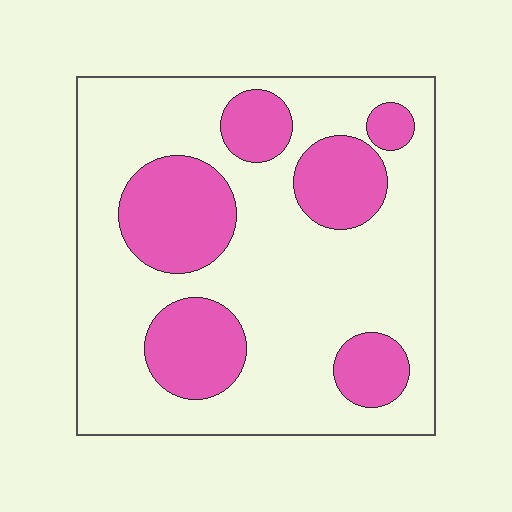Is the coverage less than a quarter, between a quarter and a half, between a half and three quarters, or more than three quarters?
Between a quarter and a half.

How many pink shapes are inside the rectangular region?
6.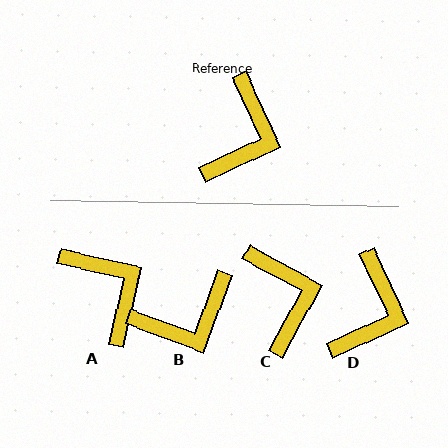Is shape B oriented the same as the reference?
No, it is off by about 45 degrees.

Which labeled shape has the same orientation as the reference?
D.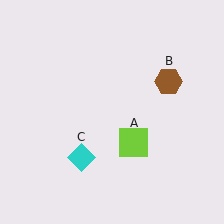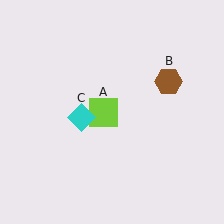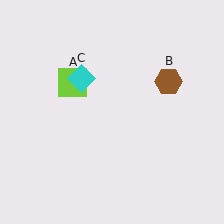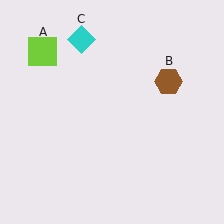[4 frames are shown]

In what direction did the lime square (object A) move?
The lime square (object A) moved up and to the left.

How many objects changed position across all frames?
2 objects changed position: lime square (object A), cyan diamond (object C).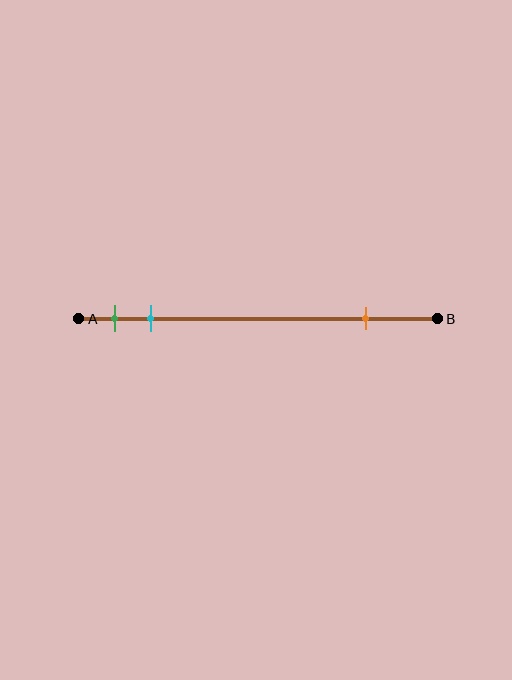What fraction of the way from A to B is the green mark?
The green mark is approximately 10% (0.1) of the way from A to B.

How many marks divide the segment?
There are 3 marks dividing the segment.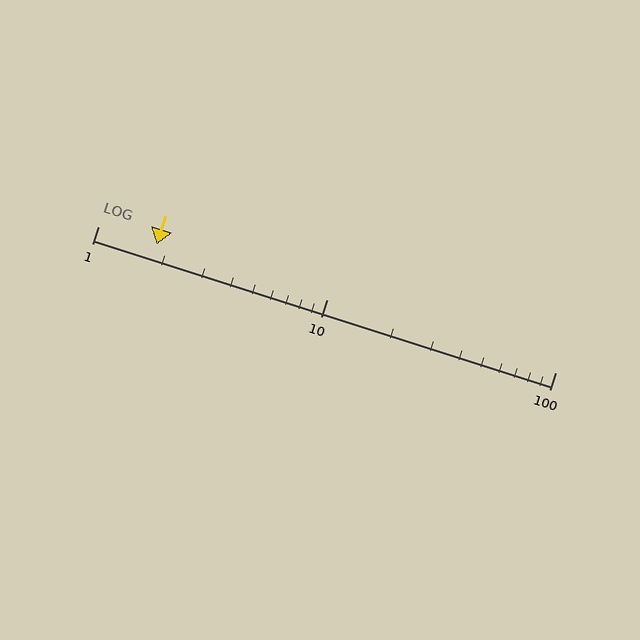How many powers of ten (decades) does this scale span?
The scale spans 2 decades, from 1 to 100.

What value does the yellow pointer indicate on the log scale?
The pointer indicates approximately 1.8.